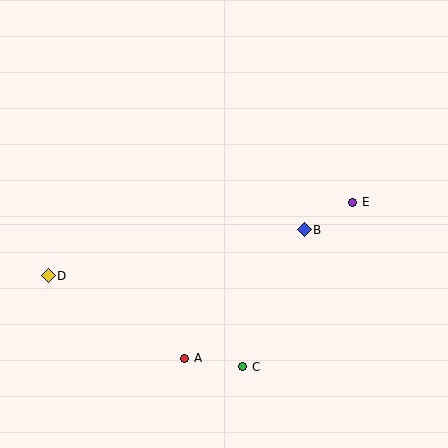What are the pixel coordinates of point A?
Point A is at (185, 358).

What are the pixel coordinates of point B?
Point B is at (304, 230).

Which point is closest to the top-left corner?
Point D is closest to the top-left corner.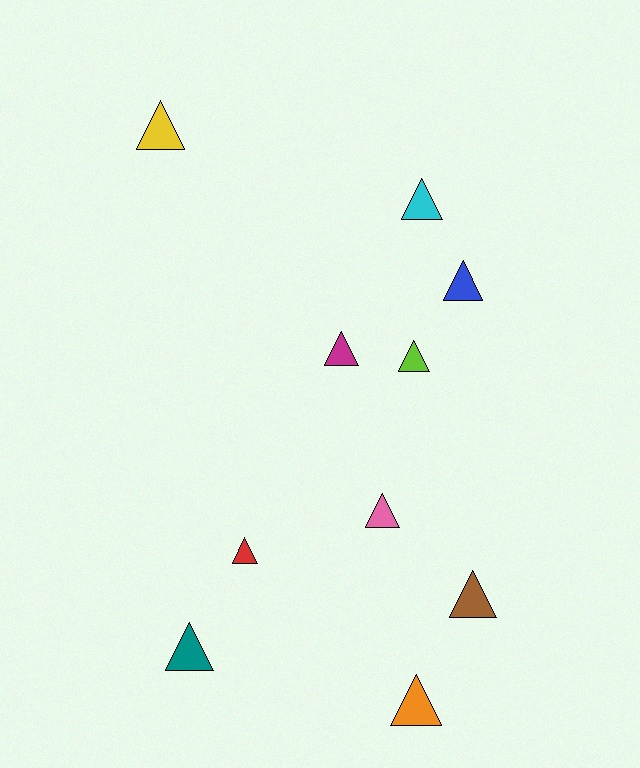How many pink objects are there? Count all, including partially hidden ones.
There is 1 pink object.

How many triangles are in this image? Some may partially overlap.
There are 10 triangles.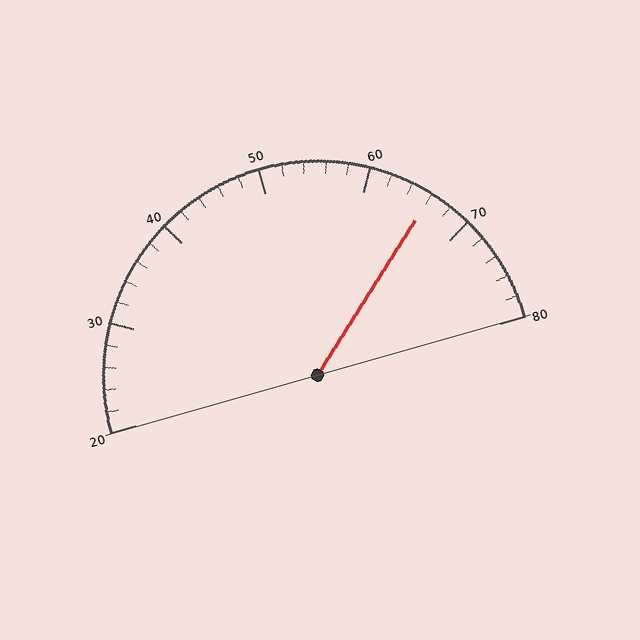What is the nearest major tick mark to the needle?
The nearest major tick mark is 70.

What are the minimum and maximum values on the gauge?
The gauge ranges from 20 to 80.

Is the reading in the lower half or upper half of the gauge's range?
The reading is in the upper half of the range (20 to 80).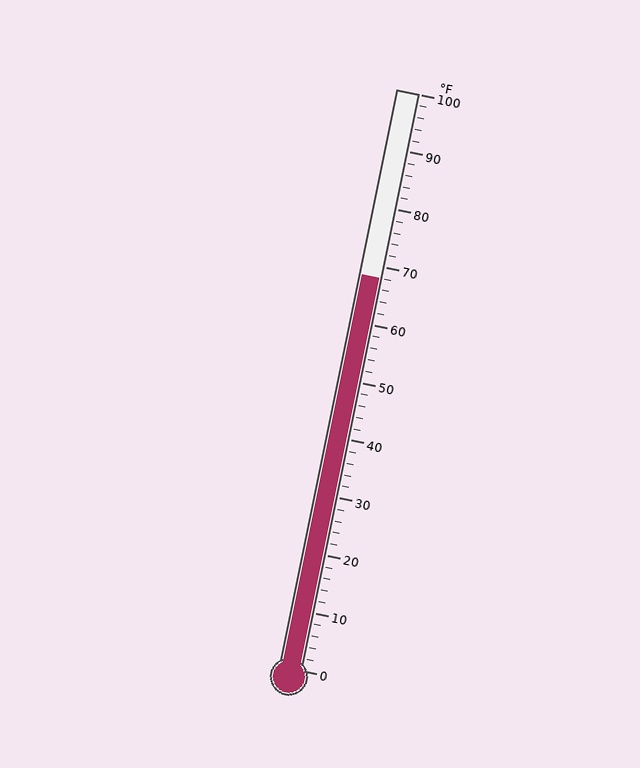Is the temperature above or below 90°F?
The temperature is below 90°F.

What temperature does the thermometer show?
The thermometer shows approximately 68°F.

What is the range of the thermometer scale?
The thermometer scale ranges from 0°F to 100°F.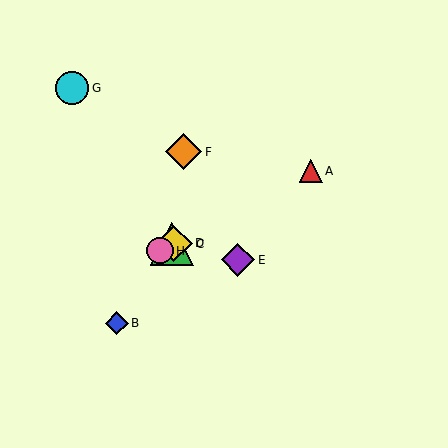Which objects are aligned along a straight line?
Objects A, C, D, H are aligned along a straight line.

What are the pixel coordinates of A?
Object A is at (311, 171).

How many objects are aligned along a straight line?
4 objects (A, C, D, H) are aligned along a straight line.